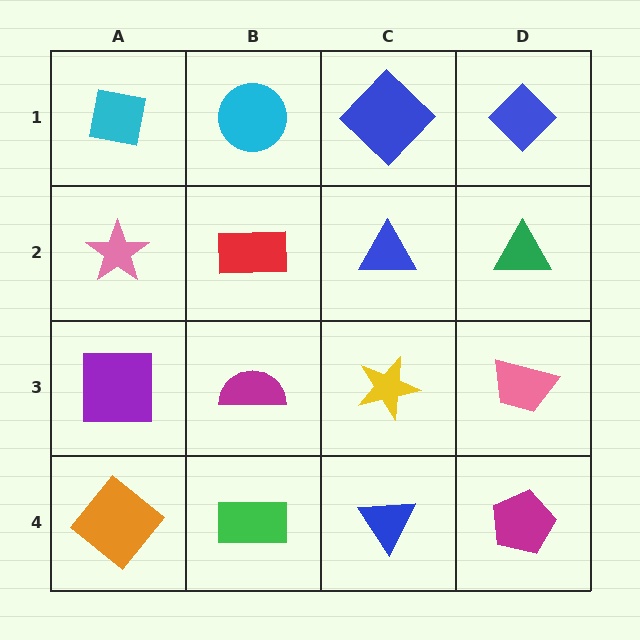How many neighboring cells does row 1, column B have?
3.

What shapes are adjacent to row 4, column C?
A yellow star (row 3, column C), a green rectangle (row 4, column B), a magenta pentagon (row 4, column D).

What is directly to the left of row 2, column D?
A blue triangle.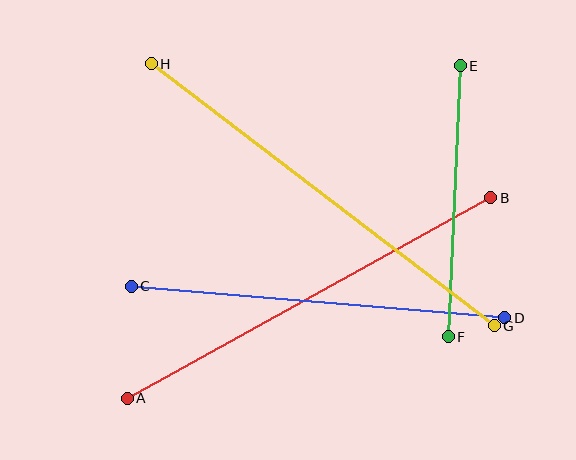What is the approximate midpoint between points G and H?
The midpoint is at approximately (323, 195) pixels.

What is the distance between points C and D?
The distance is approximately 375 pixels.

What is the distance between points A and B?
The distance is approximately 415 pixels.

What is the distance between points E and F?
The distance is approximately 271 pixels.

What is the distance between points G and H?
The distance is approximately 432 pixels.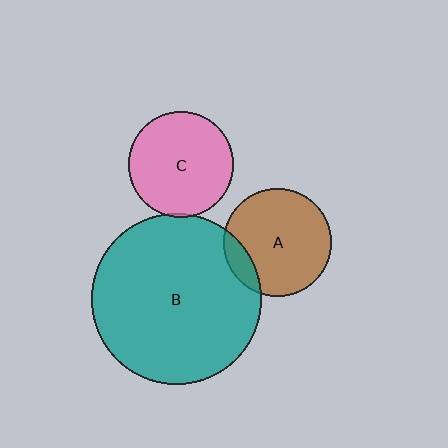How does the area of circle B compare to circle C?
Approximately 2.6 times.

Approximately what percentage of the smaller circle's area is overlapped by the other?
Approximately 15%.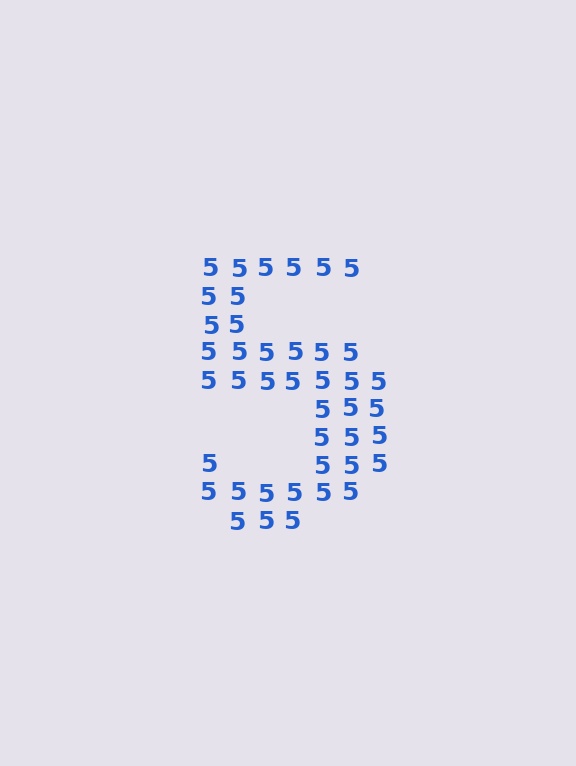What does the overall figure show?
The overall figure shows the digit 5.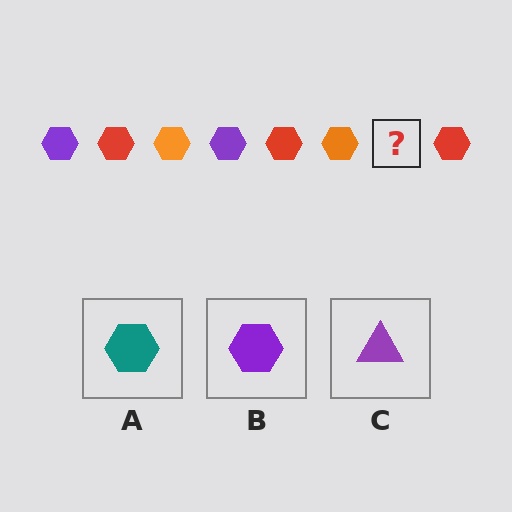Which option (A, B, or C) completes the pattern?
B.